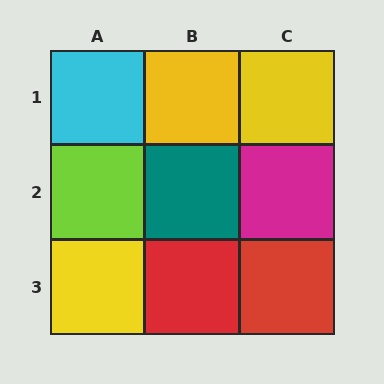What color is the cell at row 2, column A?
Lime.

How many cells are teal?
1 cell is teal.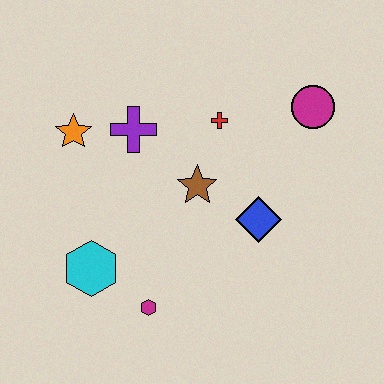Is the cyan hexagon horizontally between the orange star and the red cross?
Yes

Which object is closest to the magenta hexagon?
The cyan hexagon is closest to the magenta hexagon.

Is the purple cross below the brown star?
No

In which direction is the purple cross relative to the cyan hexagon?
The purple cross is above the cyan hexagon.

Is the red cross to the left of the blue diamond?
Yes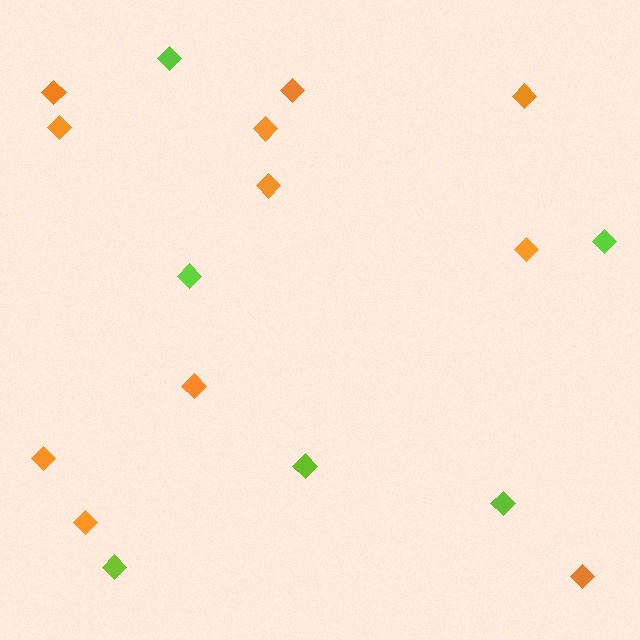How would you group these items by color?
There are 2 groups: one group of lime diamonds (6) and one group of orange diamonds (11).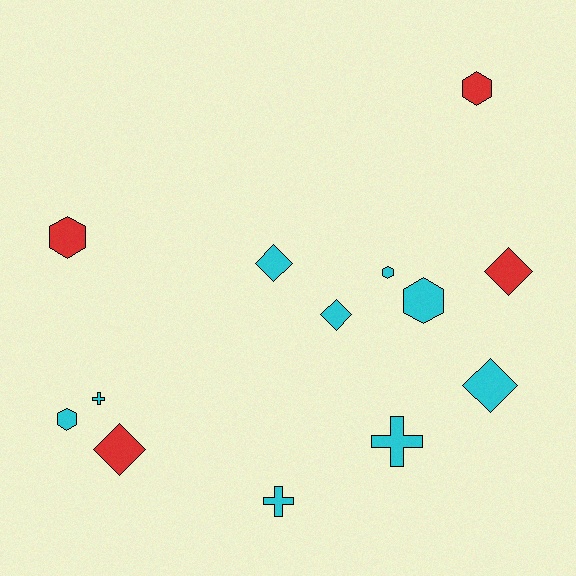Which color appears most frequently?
Cyan, with 9 objects.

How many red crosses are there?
There are no red crosses.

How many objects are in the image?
There are 13 objects.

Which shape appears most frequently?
Hexagon, with 5 objects.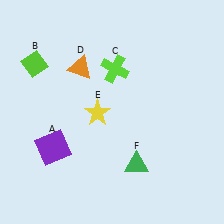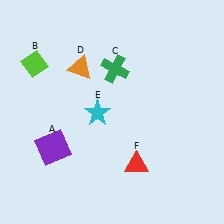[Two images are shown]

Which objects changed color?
C changed from lime to green. E changed from yellow to cyan. F changed from green to red.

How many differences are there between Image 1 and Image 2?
There are 3 differences between the two images.